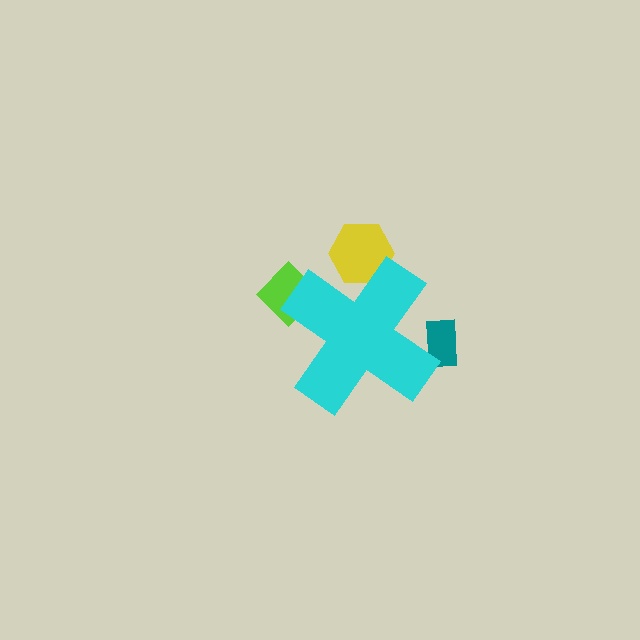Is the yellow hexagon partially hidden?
Yes, the yellow hexagon is partially hidden behind the cyan cross.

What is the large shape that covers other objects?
A cyan cross.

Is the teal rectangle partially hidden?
Yes, the teal rectangle is partially hidden behind the cyan cross.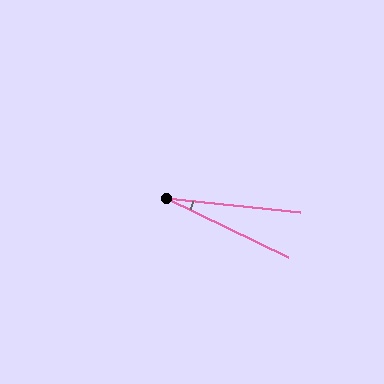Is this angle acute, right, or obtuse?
It is acute.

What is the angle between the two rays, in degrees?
Approximately 20 degrees.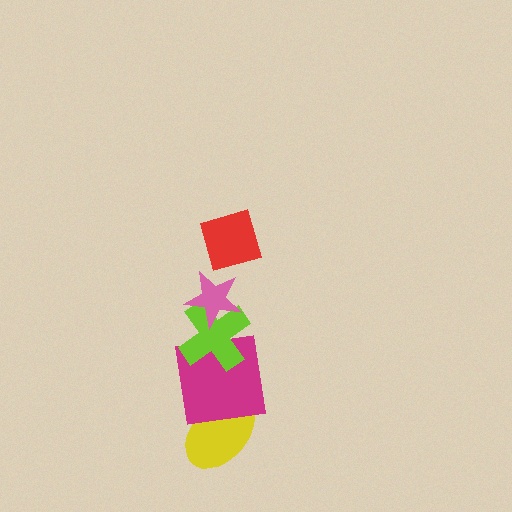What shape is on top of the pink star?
The red diamond is on top of the pink star.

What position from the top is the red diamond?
The red diamond is 1st from the top.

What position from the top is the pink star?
The pink star is 2nd from the top.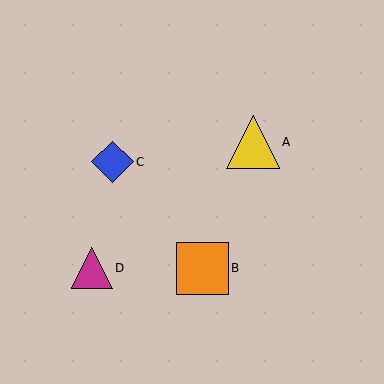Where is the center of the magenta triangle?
The center of the magenta triangle is at (92, 268).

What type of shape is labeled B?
Shape B is an orange square.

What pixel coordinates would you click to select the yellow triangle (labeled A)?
Click at (253, 142) to select the yellow triangle A.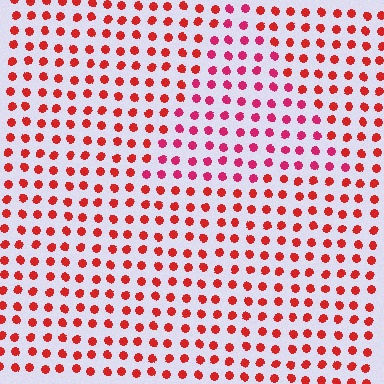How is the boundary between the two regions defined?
The boundary is defined purely by a slight shift in hue (about 25 degrees). Spacing, size, and orientation are identical on both sides.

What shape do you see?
I see a triangle.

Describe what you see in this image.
The image is filled with small red elements in a uniform arrangement. A triangle-shaped region is visible where the elements are tinted to a slightly different hue, forming a subtle color boundary.